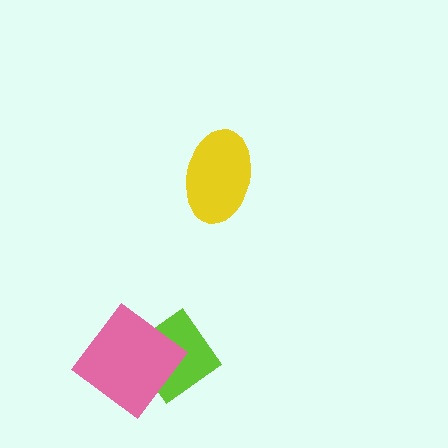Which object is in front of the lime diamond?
The pink diamond is in front of the lime diamond.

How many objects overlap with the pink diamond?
1 object overlaps with the pink diamond.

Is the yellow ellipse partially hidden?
No, no other shape covers it.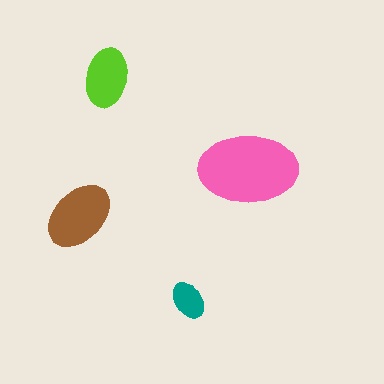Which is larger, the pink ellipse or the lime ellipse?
The pink one.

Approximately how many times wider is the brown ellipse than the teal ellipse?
About 2 times wider.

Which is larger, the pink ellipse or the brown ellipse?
The pink one.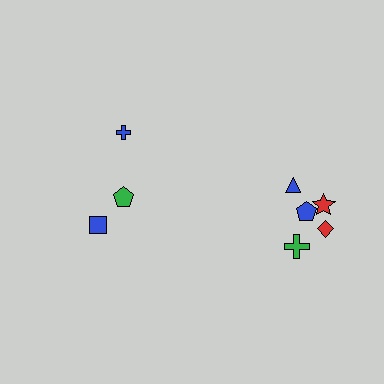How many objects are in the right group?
There are 5 objects.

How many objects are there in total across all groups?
There are 8 objects.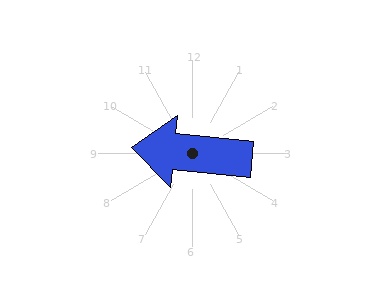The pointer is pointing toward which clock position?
Roughly 9 o'clock.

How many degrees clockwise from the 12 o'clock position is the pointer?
Approximately 275 degrees.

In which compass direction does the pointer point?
West.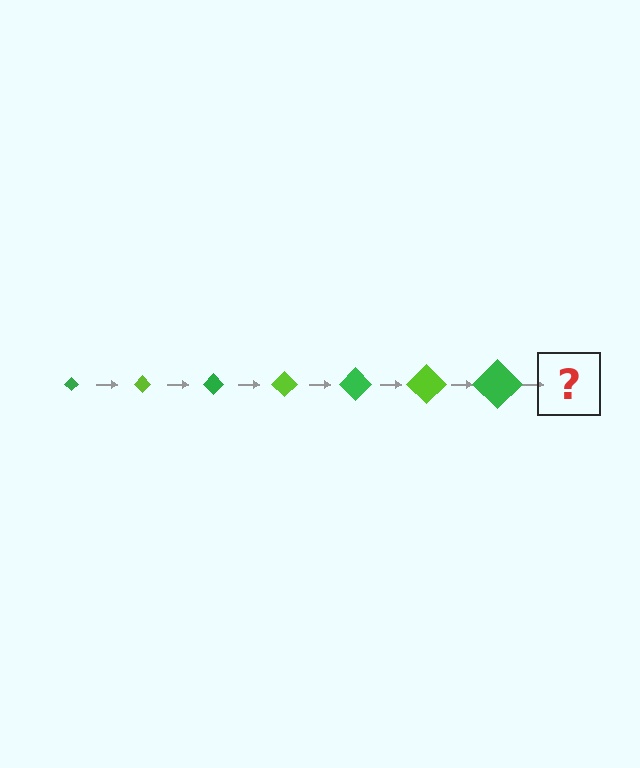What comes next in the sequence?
The next element should be a lime diamond, larger than the previous one.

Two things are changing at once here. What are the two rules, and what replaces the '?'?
The two rules are that the diamond grows larger each step and the color cycles through green and lime. The '?' should be a lime diamond, larger than the previous one.